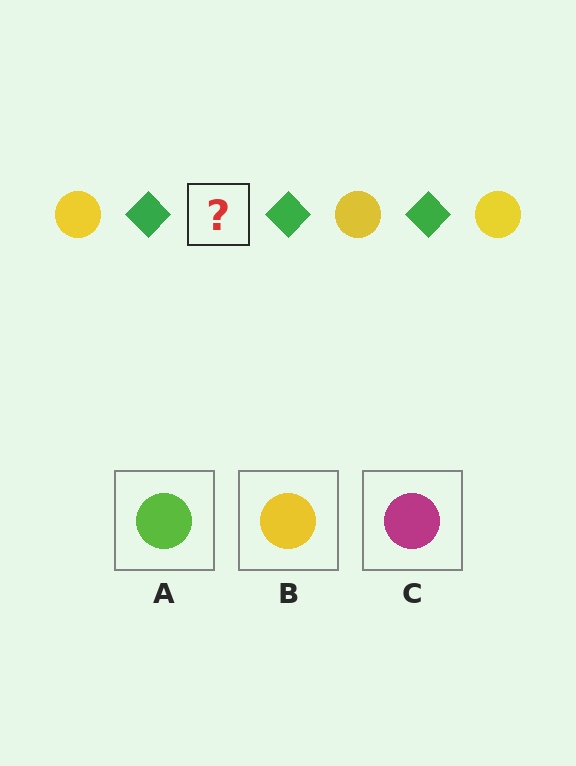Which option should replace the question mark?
Option B.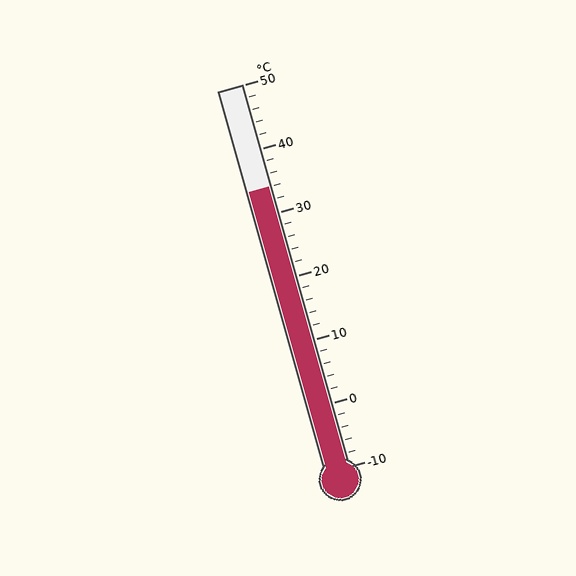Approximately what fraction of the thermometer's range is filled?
The thermometer is filled to approximately 75% of its range.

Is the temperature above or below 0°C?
The temperature is above 0°C.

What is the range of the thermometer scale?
The thermometer scale ranges from -10°C to 50°C.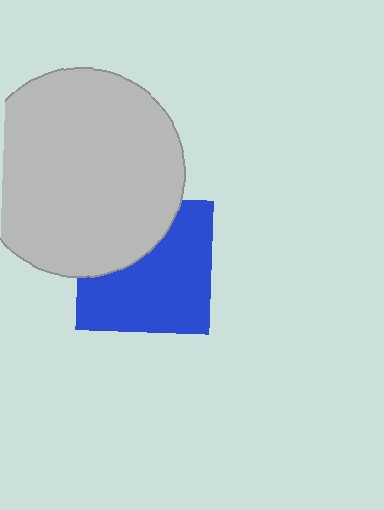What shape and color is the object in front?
The object in front is a light gray circle.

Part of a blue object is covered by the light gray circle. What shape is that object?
It is a square.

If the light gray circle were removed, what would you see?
You would see the complete blue square.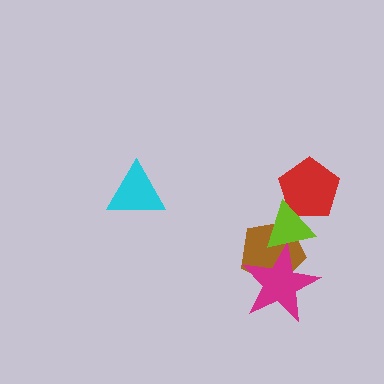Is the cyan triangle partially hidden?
No, no other shape covers it.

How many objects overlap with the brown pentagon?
2 objects overlap with the brown pentagon.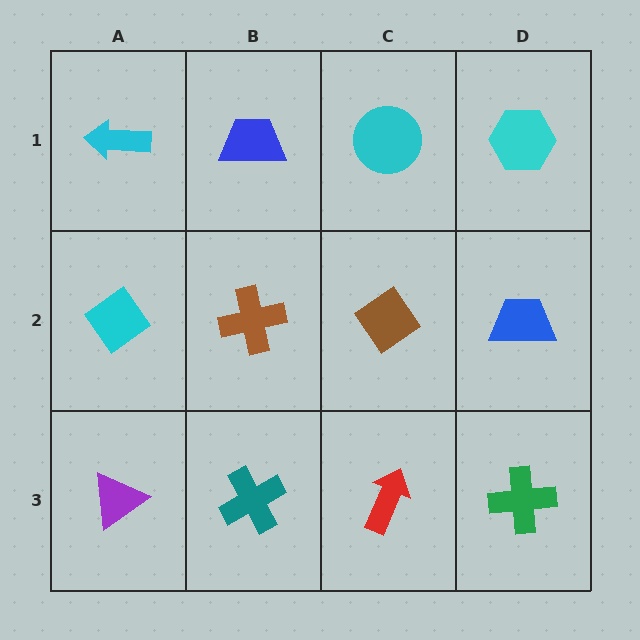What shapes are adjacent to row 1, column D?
A blue trapezoid (row 2, column D), a cyan circle (row 1, column C).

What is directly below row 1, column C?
A brown diamond.